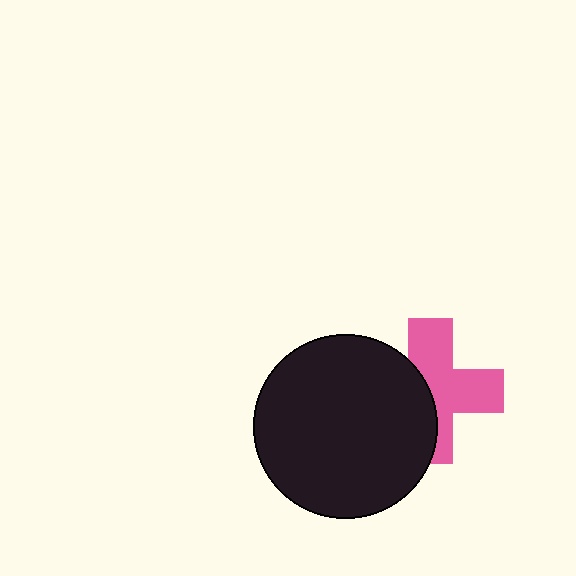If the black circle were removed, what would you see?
You would see the complete pink cross.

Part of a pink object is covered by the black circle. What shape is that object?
It is a cross.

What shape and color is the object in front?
The object in front is a black circle.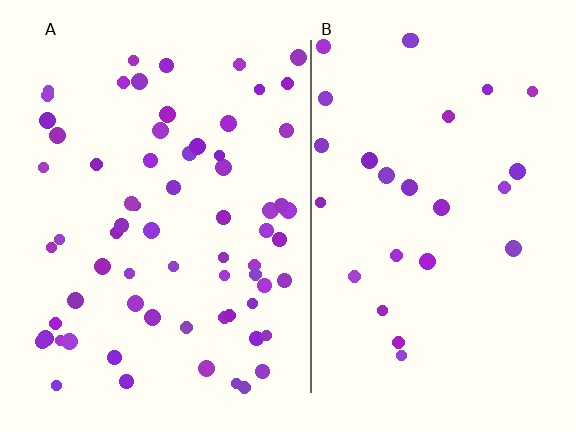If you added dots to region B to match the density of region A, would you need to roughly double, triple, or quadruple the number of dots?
Approximately triple.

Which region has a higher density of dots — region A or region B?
A (the left).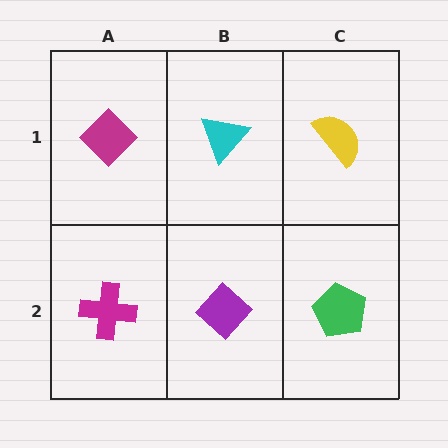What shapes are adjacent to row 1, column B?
A purple diamond (row 2, column B), a magenta diamond (row 1, column A), a yellow semicircle (row 1, column C).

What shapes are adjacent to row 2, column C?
A yellow semicircle (row 1, column C), a purple diamond (row 2, column B).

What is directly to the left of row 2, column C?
A purple diamond.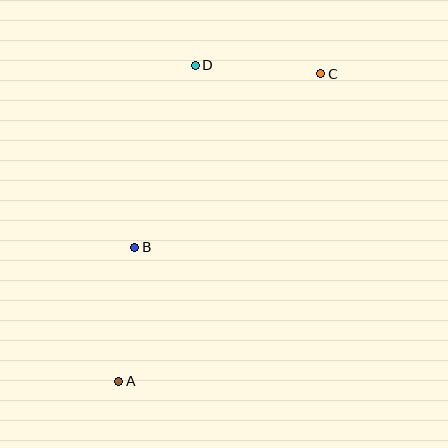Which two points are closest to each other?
Points C and D are closest to each other.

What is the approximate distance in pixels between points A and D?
The distance between A and D is approximately 325 pixels.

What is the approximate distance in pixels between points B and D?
The distance between B and D is approximately 192 pixels.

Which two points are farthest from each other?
Points A and C are farthest from each other.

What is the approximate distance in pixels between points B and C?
The distance between B and C is approximately 254 pixels.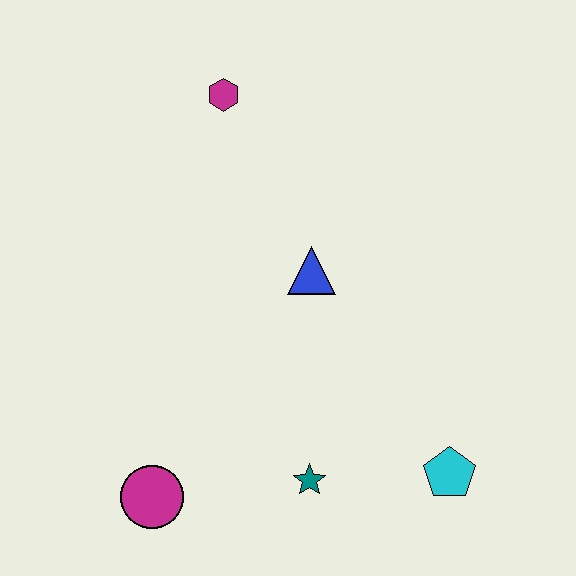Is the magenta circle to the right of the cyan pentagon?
No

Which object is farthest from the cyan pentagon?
The magenta hexagon is farthest from the cyan pentagon.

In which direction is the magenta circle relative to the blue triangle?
The magenta circle is below the blue triangle.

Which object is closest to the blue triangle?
The magenta hexagon is closest to the blue triangle.